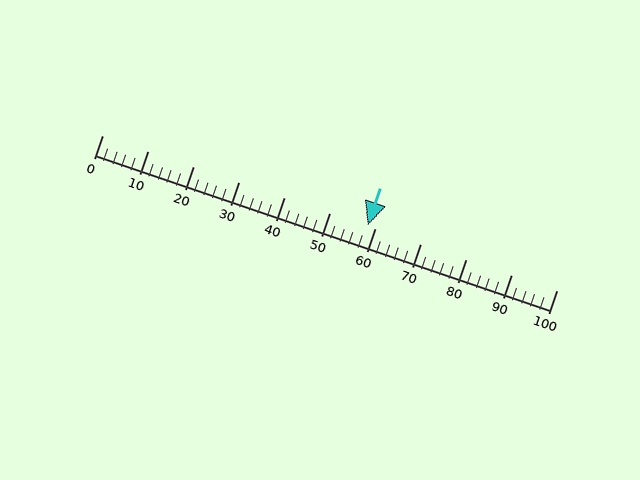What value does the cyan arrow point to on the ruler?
The cyan arrow points to approximately 58.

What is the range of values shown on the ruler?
The ruler shows values from 0 to 100.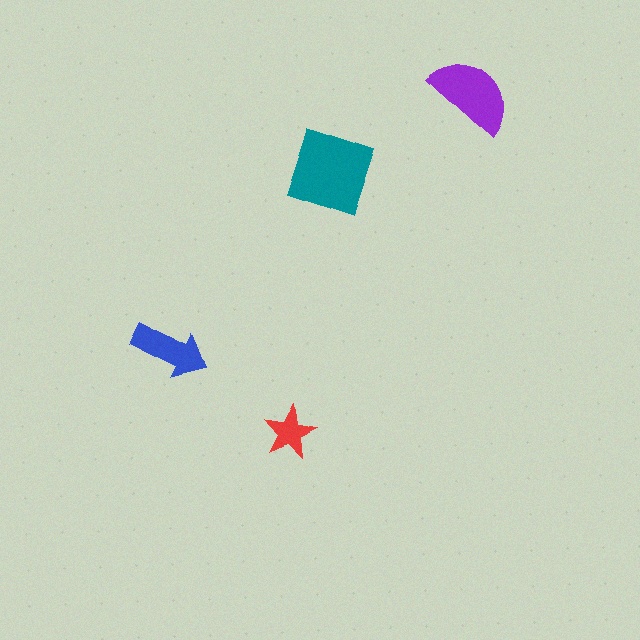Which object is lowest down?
The red star is bottommost.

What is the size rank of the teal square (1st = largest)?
1st.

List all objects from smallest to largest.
The red star, the blue arrow, the purple semicircle, the teal square.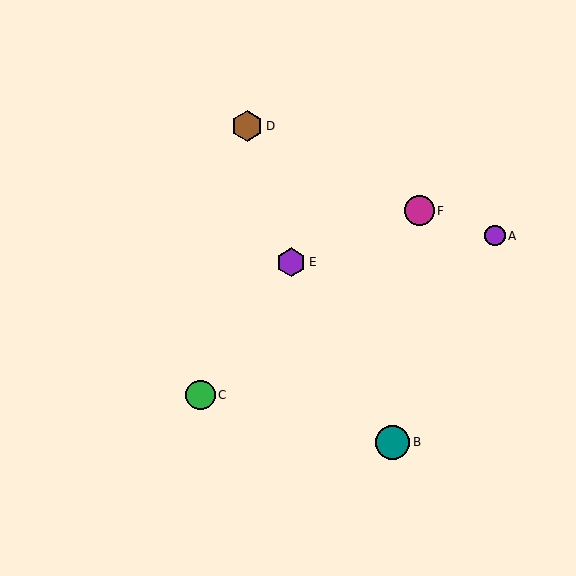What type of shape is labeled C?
Shape C is a green circle.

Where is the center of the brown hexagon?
The center of the brown hexagon is at (247, 126).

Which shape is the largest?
The teal circle (labeled B) is the largest.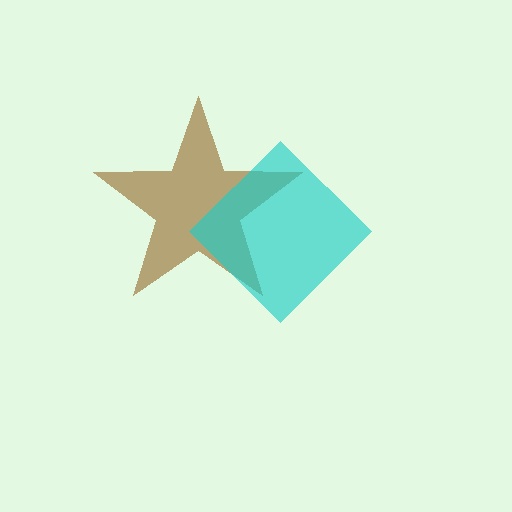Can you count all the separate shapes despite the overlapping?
Yes, there are 2 separate shapes.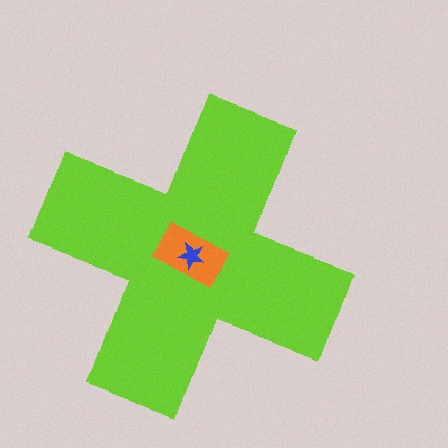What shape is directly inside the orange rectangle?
The blue star.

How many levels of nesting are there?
3.